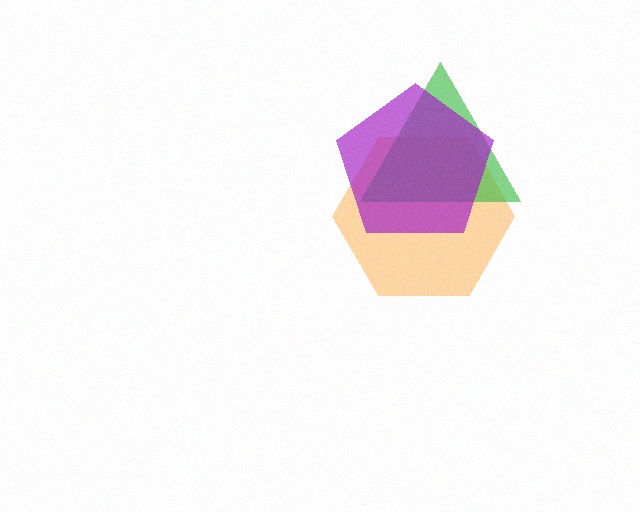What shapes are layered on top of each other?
The layered shapes are: an orange hexagon, a green triangle, a purple pentagon.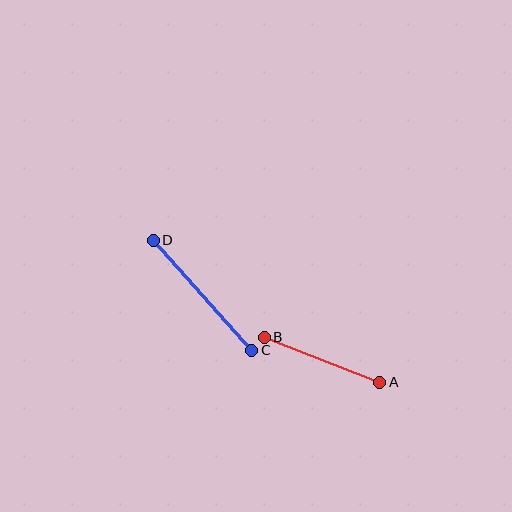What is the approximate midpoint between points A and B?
The midpoint is at approximately (322, 360) pixels.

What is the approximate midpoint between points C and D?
The midpoint is at approximately (202, 295) pixels.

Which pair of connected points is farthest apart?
Points C and D are farthest apart.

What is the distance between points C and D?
The distance is approximately 148 pixels.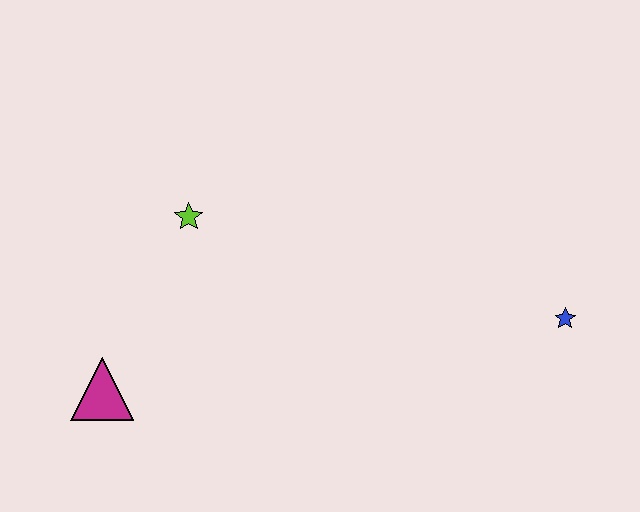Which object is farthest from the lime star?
The blue star is farthest from the lime star.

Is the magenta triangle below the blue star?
Yes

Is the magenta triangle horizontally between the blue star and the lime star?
No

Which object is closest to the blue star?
The lime star is closest to the blue star.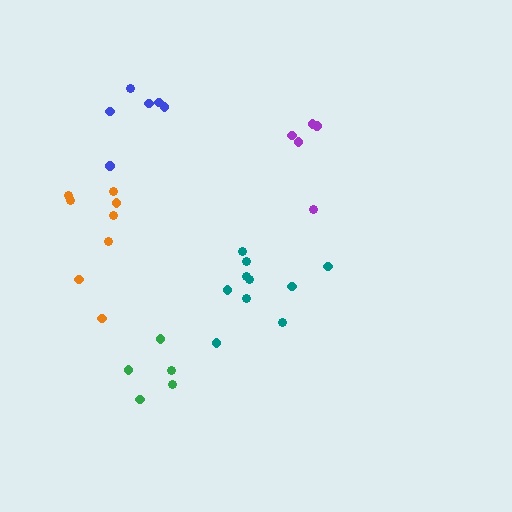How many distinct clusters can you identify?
There are 5 distinct clusters.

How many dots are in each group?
Group 1: 10 dots, Group 2: 5 dots, Group 3: 5 dots, Group 4: 6 dots, Group 5: 8 dots (34 total).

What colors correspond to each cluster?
The clusters are colored: teal, purple, green, blue, orange.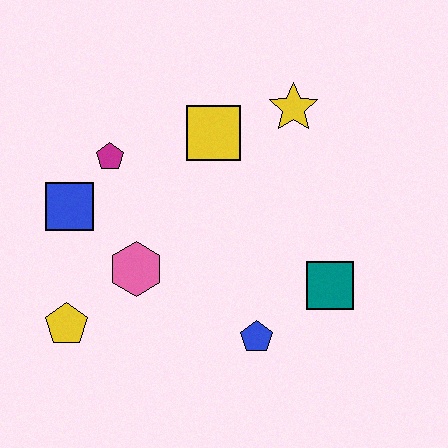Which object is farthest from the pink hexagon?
The yellow star is farthest from the pink hexagon.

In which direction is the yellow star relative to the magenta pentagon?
The yellow star is to the right of the magenta pentagon.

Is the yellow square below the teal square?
No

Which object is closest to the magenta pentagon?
The blue square is closest to the magenta pentagon.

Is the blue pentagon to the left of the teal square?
Yes